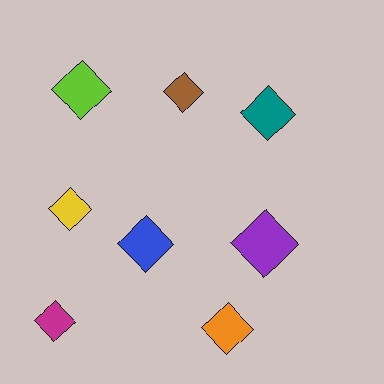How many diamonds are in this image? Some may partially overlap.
There are 8 diamonds.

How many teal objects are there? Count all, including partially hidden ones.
There is 1 teal object.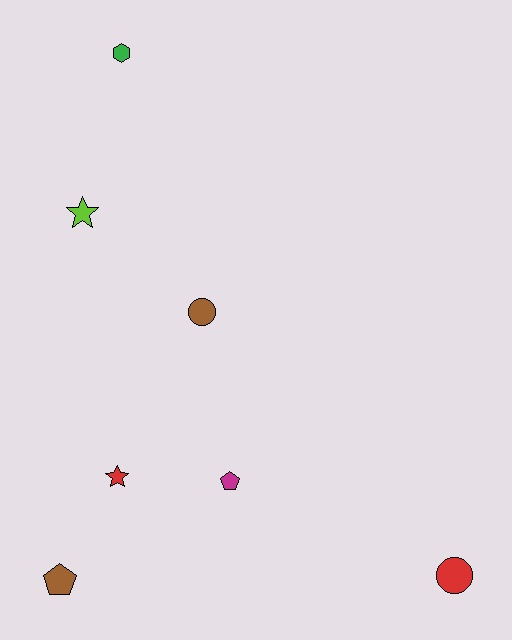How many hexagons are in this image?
There is 1 hexagon.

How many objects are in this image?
There are 7 objects.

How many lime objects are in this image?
There is 1 lime object.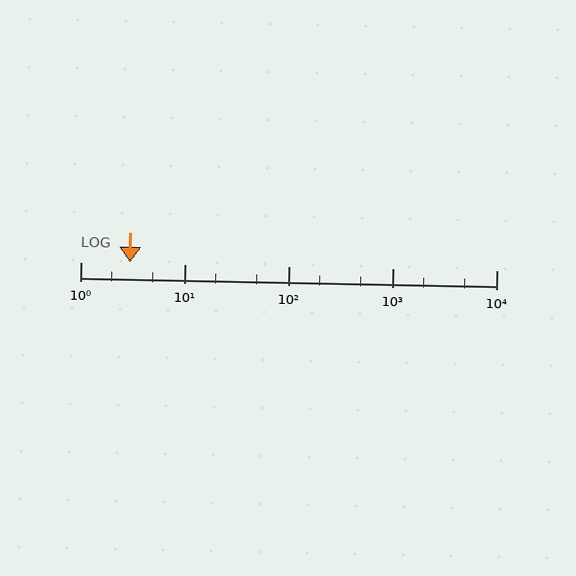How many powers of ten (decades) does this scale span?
The scale spans 4 decades, from 1 to 10000.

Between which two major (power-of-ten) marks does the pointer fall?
The pointer is between 1 and 10.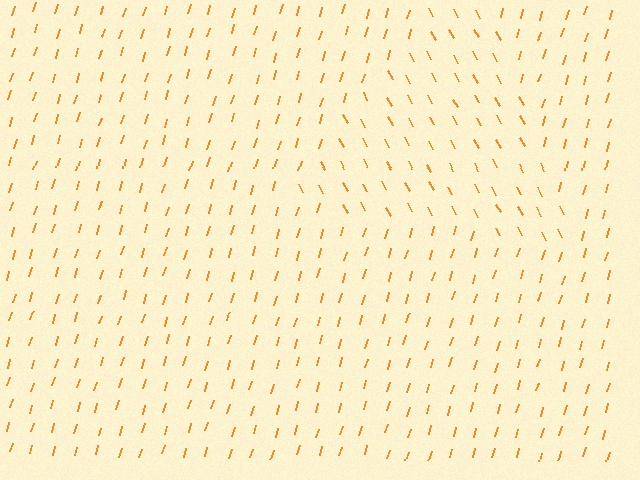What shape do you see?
I see a triangle.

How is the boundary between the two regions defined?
The boundary is defined purely by a change in line orientation (approximately 45 degrees difference). All lines are the same color and thickness.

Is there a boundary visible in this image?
Yes, there is a texture boundary formed by a change in line orientation.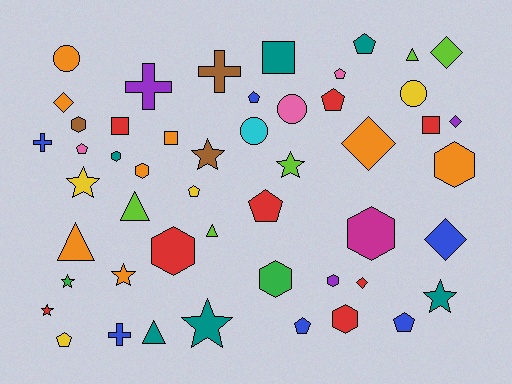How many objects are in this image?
There are 50 objects.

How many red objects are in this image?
There are 8 red objects.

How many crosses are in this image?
There are 4 crosses.